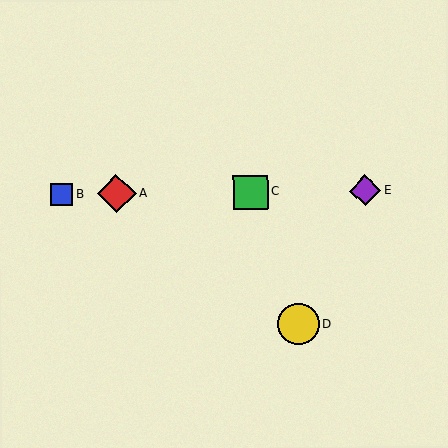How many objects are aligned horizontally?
4 objects (A, B, C, E) are aligned horizontally.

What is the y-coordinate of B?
Object B is at y≈194.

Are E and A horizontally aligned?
Yes, both are at y≈191.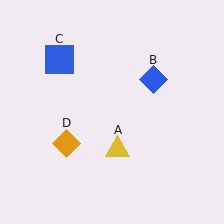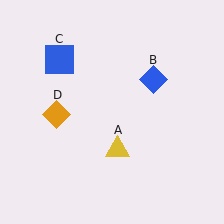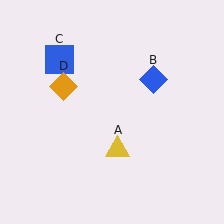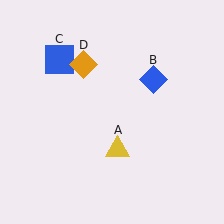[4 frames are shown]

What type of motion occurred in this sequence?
The orange diamond (object D) rotated clockwise around the center of the scene.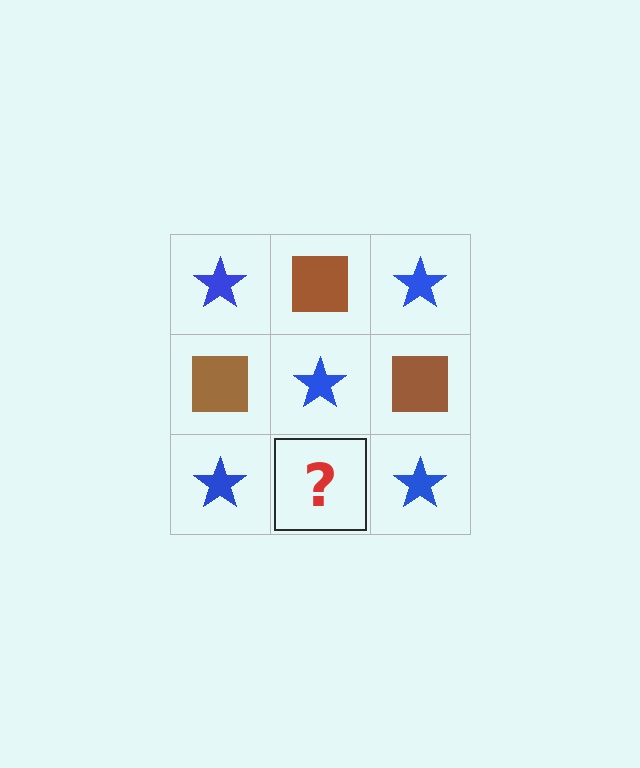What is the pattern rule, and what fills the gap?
The rule is that it alternates blue star and brown square in a checkerboard pattern. The gap should be filled with a brown square.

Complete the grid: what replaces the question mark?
The question mark should be replaced with a brown square.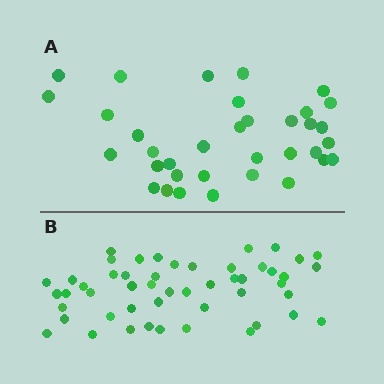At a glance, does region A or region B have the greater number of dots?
Region B (the bottom region) has more dots.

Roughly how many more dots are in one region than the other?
Region B has approximately 15 more dots than region A.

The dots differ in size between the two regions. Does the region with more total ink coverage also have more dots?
No. Region A has more total ink coverage because its dots are larger, but region B actually contains more individual dots. Total area can be misleading — the number of items is what matters here.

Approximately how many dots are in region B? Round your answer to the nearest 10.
About 50 dots.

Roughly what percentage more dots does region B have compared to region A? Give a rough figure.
About 45% more.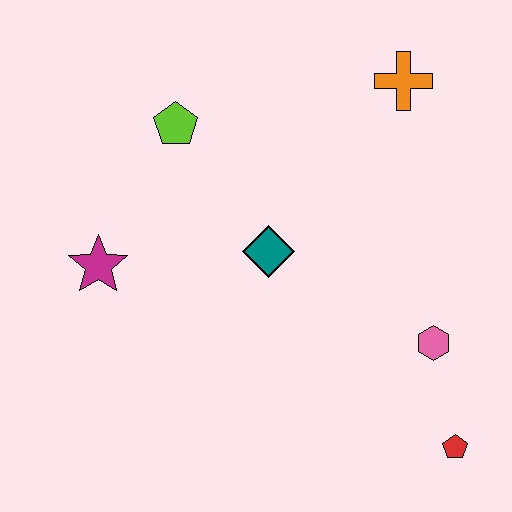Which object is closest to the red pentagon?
The pink hexagon is closest to the red pentagon.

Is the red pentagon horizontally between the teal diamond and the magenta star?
No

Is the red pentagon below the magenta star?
Yes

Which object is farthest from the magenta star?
The red pentagon is farthest from the magenta star.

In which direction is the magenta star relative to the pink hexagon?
The magenta star is to the left of the pink hexagon.